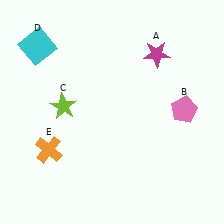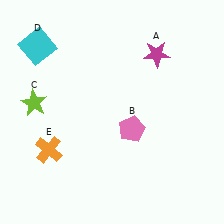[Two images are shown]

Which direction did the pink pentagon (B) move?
The pink pentagon (B) moved left.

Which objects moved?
The objects that moved are: the pink pentagon (B), the lime star (C).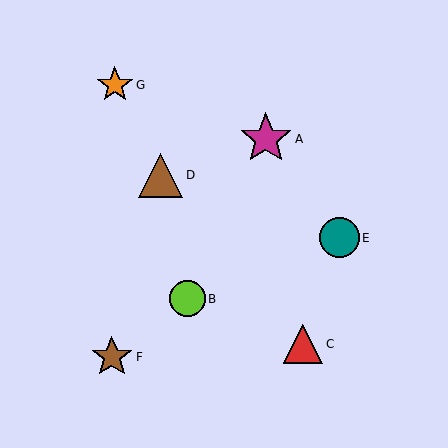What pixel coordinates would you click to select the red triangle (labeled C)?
Click at (303, 344) to select the red triangle C.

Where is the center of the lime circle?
The center of the lime circle is at (187, 299).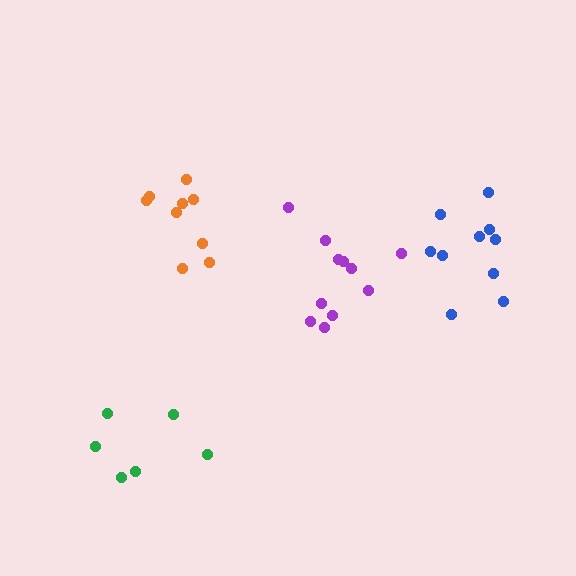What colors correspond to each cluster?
The clusters are colored: green, orange, purple, blue.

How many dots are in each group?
Group 1: 6 dots, Group 2: 9 dots, Group 3: 11 dots, Group 4: 10 dots (36 total).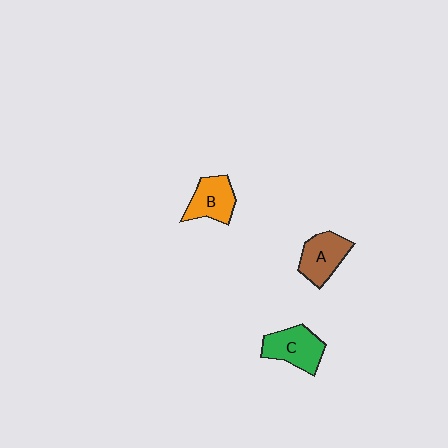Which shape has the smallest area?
Shape B (orange).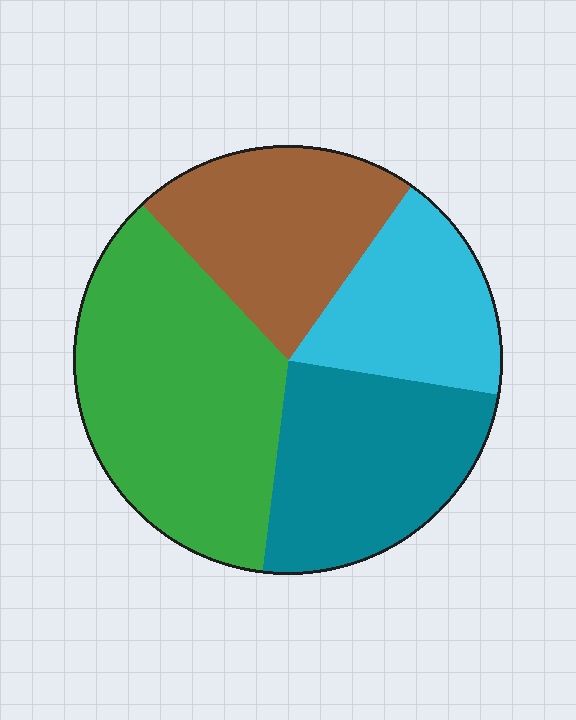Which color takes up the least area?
Cyan, at roughly 20%.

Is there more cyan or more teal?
Teal.